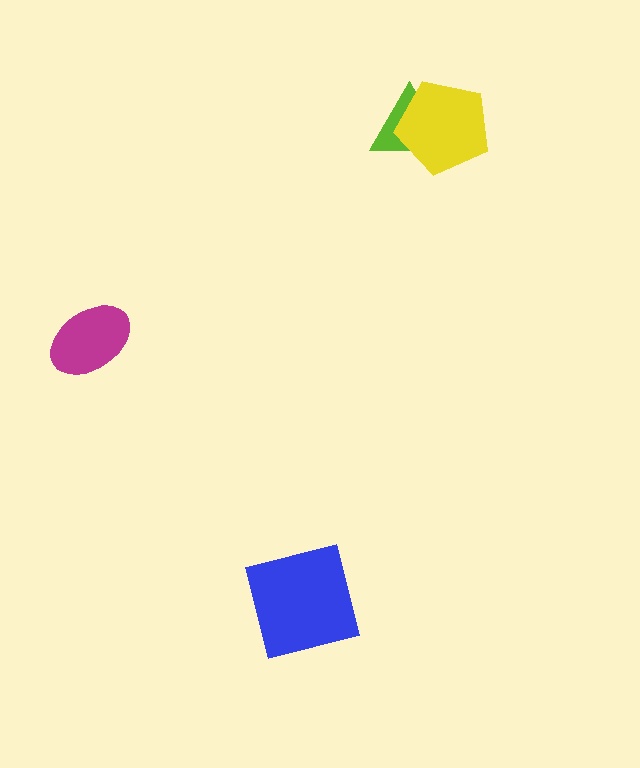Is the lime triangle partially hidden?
Yes, it is partially covered by another shape.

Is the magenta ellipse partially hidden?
No, no other shape covers it.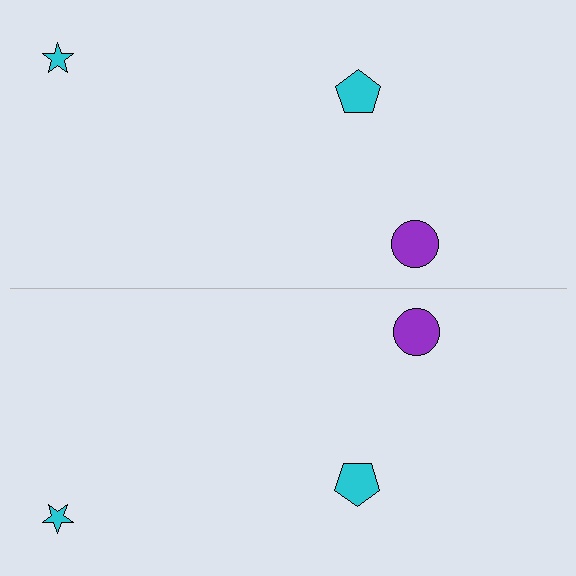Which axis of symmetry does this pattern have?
The pattern has a horizontal axis of symmetry running through the center of the image.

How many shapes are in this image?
There are 6 shapes in this image.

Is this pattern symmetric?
Yes, this pattern has bilateral (reflection) symmetry.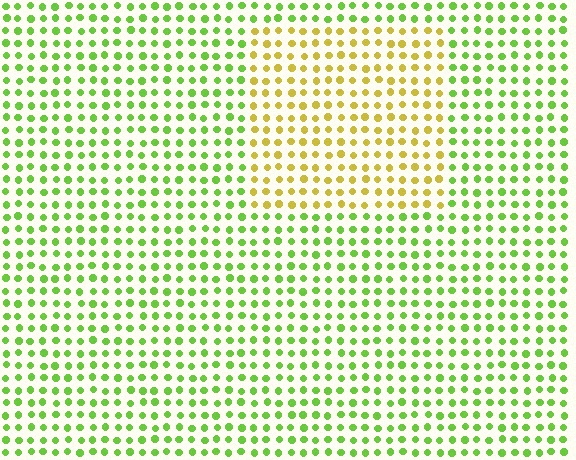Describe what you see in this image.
The image is filled with small lime elements in a uniform arrangement. A rectangle-shaped region is visible where the elements are tinted to a slightly different hue, forming a subtle color boundary.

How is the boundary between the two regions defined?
The boundary is defined purely by a slight shift in hue (about 47 degrees). Spacing, size, and orientation are identical on both sides.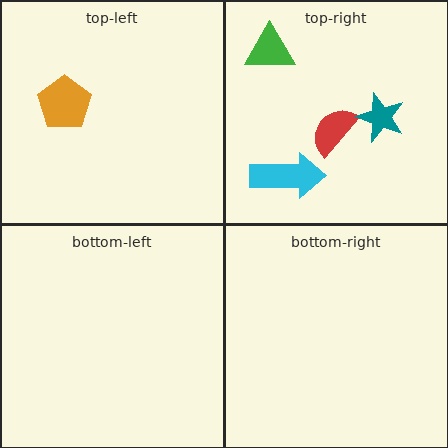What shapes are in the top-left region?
The orange pentagon.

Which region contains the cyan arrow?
The top-right region.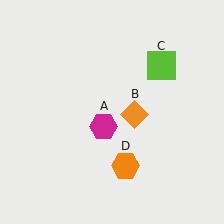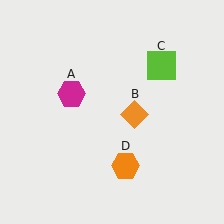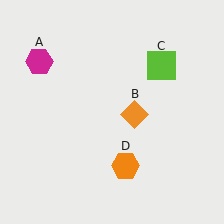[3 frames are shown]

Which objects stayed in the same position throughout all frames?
Orange diamond (object B) and lime square (object C) and orange hexagon (object D) remained stationary.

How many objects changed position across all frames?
1 object changed position: magenta hexagon (object A).